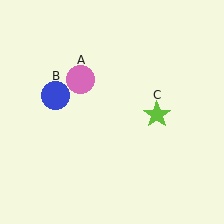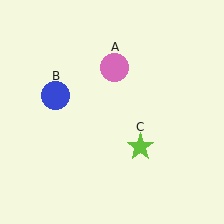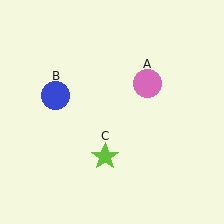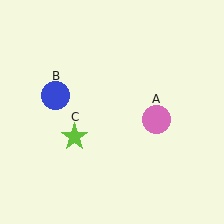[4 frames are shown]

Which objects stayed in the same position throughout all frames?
Blue circle (object B) remained stationary.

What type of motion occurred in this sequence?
The pink circle (object A), lime star (object C) rotated clockwise around the center of the scene.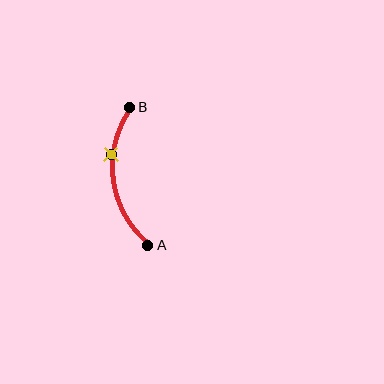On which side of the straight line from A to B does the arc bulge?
The arc bulges to the left of the straight line connecting A and B.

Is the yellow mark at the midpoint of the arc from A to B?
No. The yellow mark lies on the arc but is closer to endpoint B. The arc midpoint would be at the point on the curve equidistant along the arc from both A and B.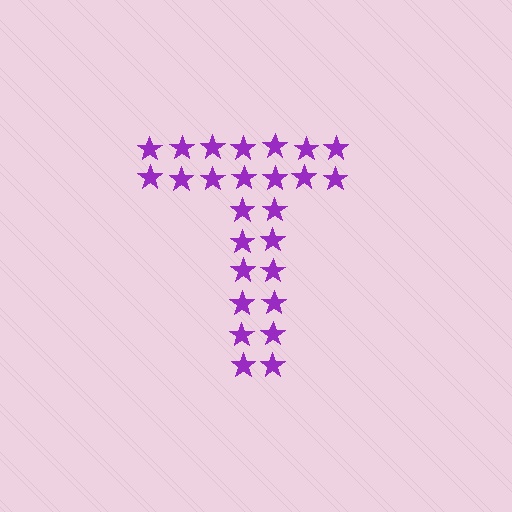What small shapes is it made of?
It is made of small stars.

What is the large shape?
The large shape is the letter T.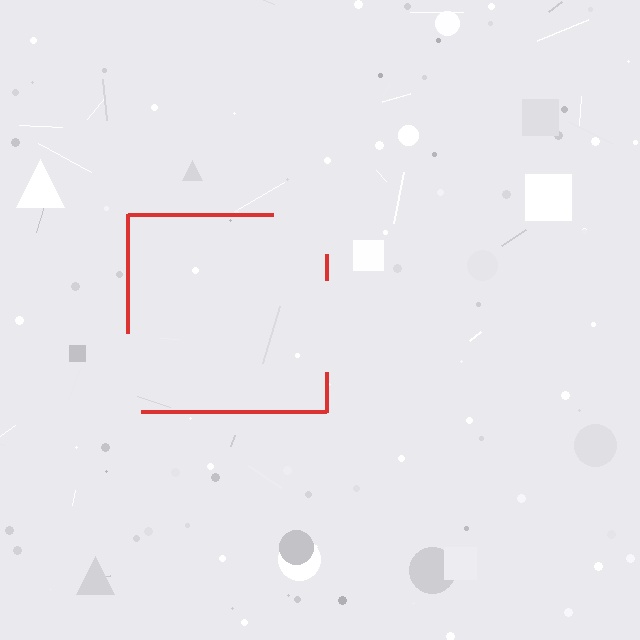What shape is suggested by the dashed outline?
The dashed outline suggests a square.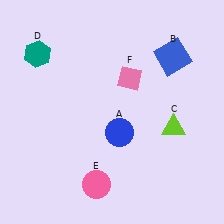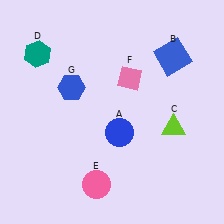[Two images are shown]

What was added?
A blue hexagon (G) was added in Image 2.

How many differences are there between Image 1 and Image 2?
There is 1 difference between the two images.